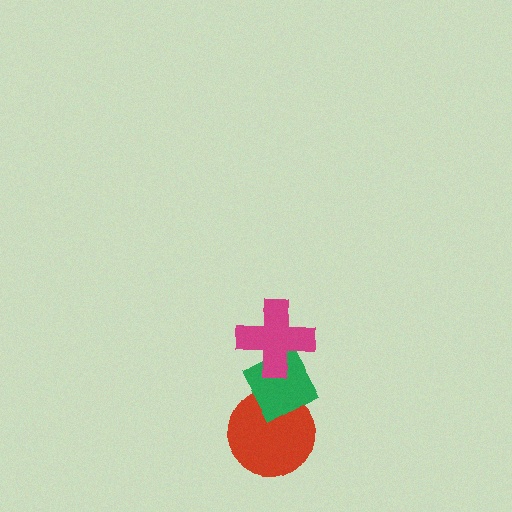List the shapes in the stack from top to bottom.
From top to bottom: the magenta cross, the green diamond, the red circle.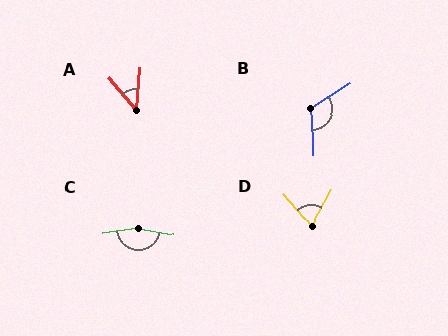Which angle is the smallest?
A, at approximately 45 degrees.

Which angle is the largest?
C, at approximately 162 degrees.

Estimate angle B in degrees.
Approximately 120 degrees.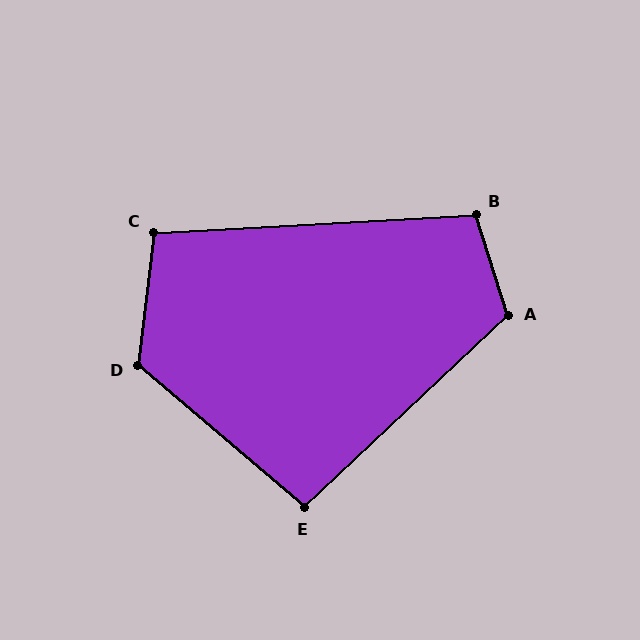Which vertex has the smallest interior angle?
E, at approximately 96 degrees.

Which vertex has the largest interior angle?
D, at approximately 123 degrees.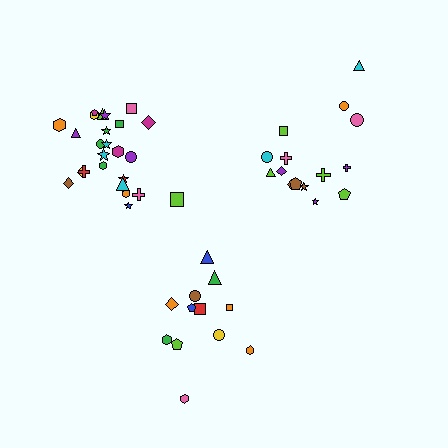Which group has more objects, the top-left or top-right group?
The top-left group.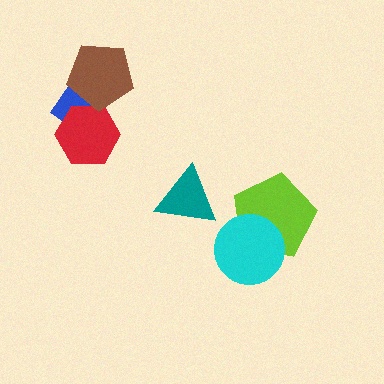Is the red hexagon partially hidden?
Yes, it is partially covered by another shape.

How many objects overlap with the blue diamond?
2 objects overlap with the blue diamond.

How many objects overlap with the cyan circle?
1 object overlaps with the cyan circle.